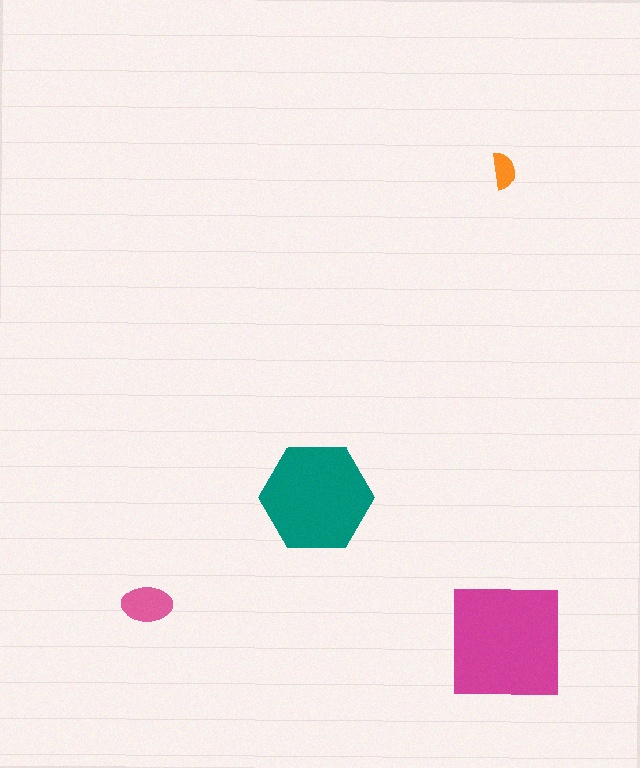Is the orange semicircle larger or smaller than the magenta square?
Smaller.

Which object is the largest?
The magenta square.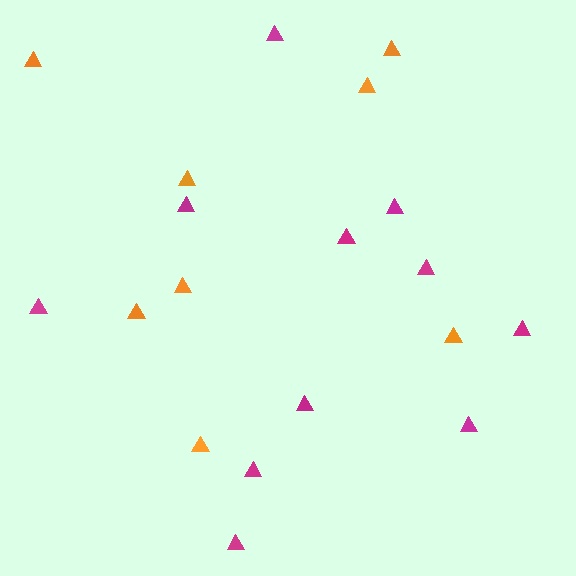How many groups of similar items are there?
There are 2 groups: one group of magenta triangles (11) and one group of orange triangles (8).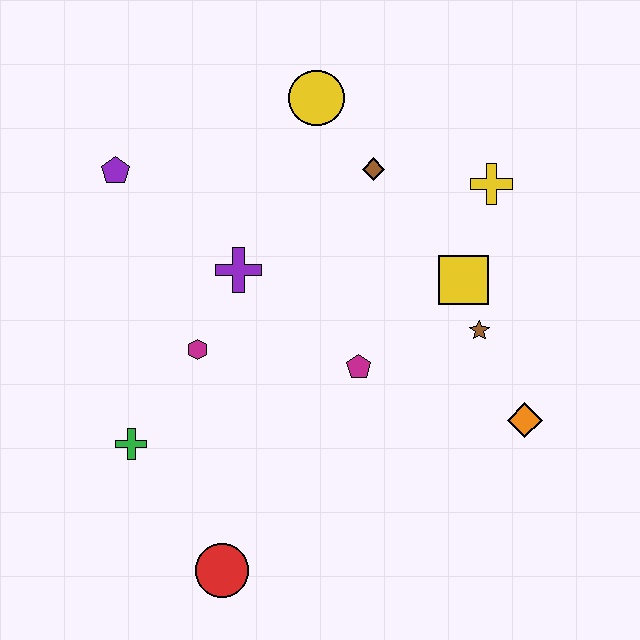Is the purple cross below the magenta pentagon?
No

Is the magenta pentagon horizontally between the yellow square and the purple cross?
Yes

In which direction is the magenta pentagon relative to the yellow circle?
The magenta pentagon is below the yellow circle.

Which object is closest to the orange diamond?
The brown star is closest to the orange diamond.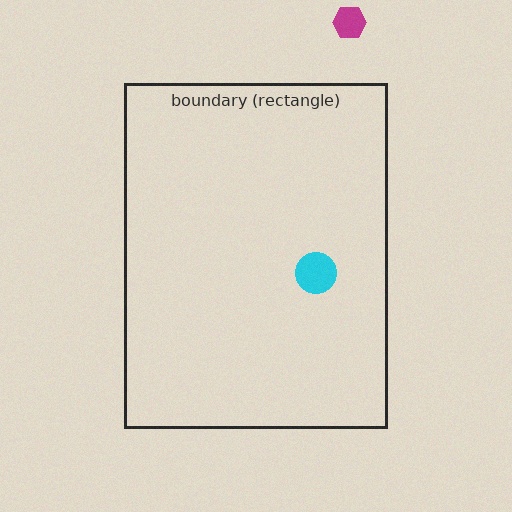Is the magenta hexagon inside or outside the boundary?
Outside.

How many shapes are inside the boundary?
1 inside, 1 outside.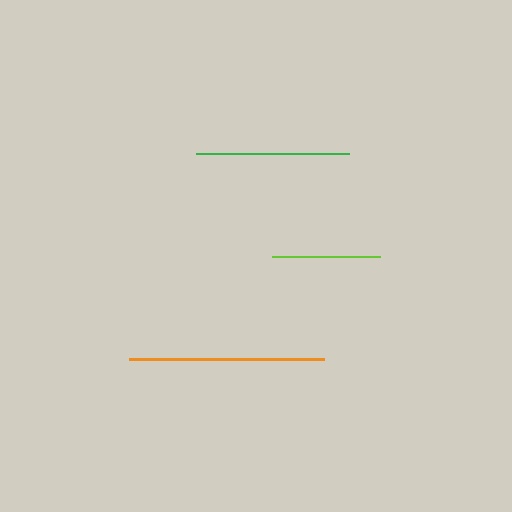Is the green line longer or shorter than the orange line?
The orange line is longer than the green line.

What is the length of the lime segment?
The lime segment is approximately 108 pixels long.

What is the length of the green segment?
The green segment is approximately 153 pixels long.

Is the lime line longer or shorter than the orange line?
The orange line is longer than the lime line.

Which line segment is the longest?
The orange line is the longest at approximately 195 pixels.